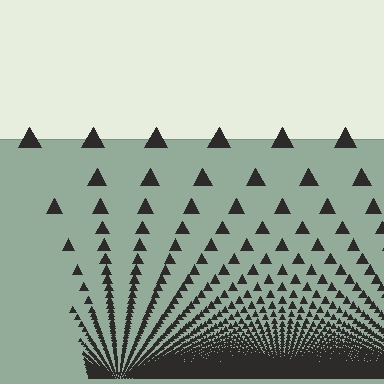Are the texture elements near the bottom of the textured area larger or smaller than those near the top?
Smaller. The gradient is inverted — elements near the bottom are smaller and denser.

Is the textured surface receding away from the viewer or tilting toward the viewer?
The surface appears to tilt toward the viewer. Texture elements get larger and sparser toward the top.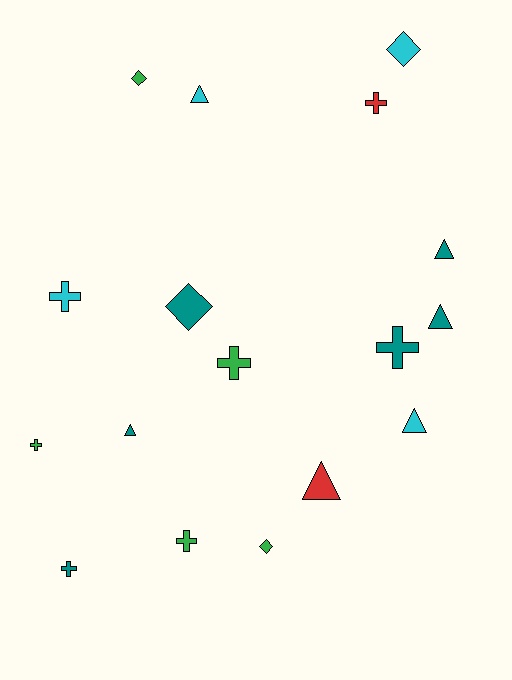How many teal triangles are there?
There are 3 teal triangles.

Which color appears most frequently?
Teal, with 6 objects.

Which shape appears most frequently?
Cross, with 7 objects.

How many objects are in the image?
There are 17 objects.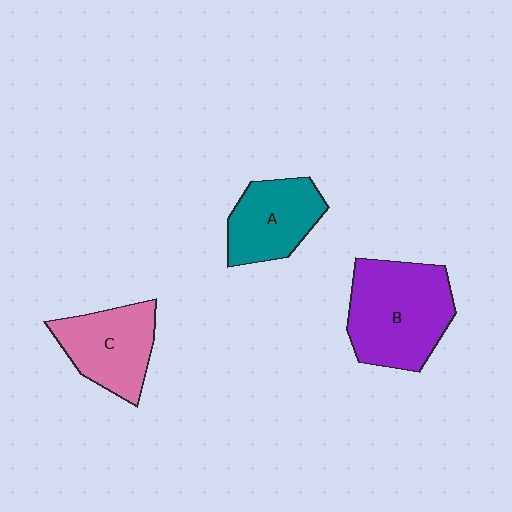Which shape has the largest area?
Shape B (purple).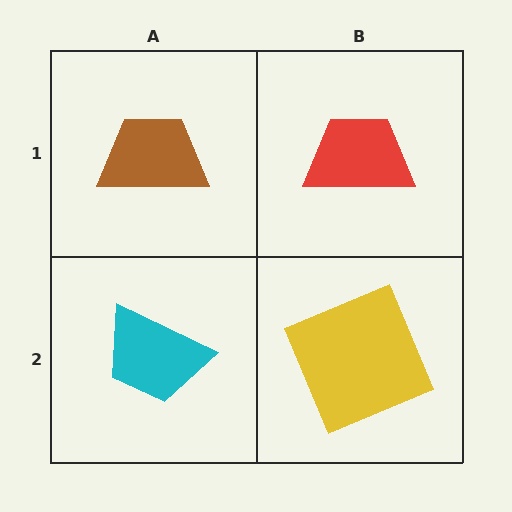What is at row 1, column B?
A red trapezoid.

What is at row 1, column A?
A brown trapezoid.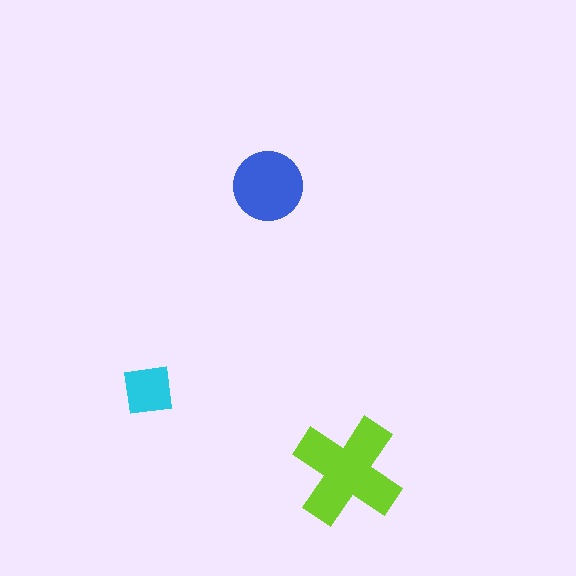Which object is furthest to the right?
The lime cross is rightmost.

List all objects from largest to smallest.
The lime cross, the blue circle, the cyan square.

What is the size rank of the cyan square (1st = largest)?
3rd.